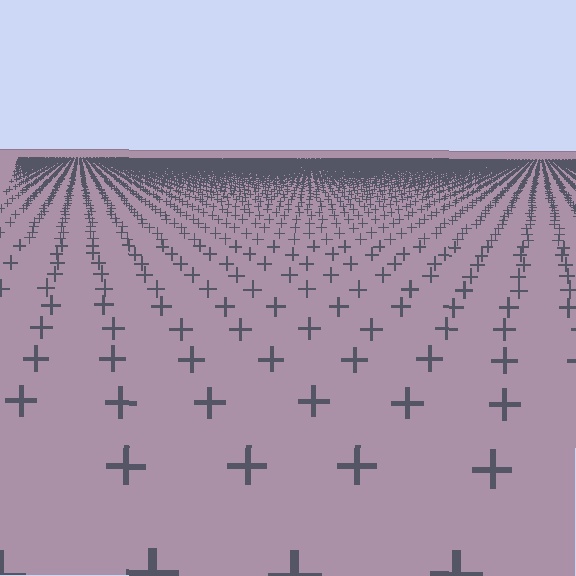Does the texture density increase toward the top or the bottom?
Density increases toward the top.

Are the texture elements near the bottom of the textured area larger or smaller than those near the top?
Larger. Near the bottom, elements are closer to the viewer and appear at a bigger on-screen size.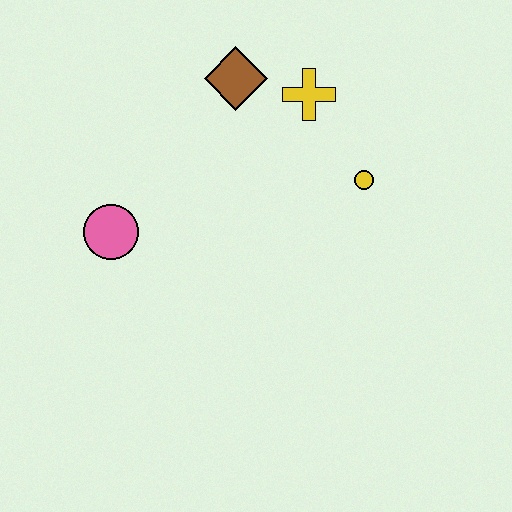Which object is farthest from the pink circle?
The yellow circle is farthest from the pink circle.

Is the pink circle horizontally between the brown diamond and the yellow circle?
No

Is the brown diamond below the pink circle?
No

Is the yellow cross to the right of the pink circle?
Yes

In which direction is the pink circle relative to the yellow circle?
The pink circle is to the left of the yellow circle.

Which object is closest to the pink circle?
The brown diamond is closest to the pink circle.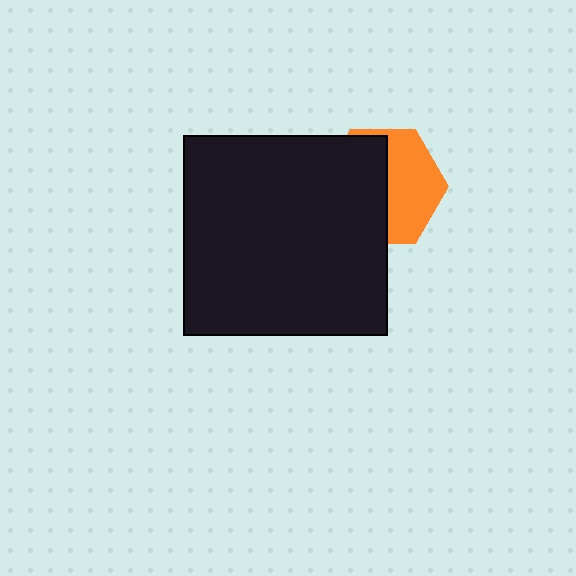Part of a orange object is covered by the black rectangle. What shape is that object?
It is a hexagon.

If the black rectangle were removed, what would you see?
You would see the complete orange hexagon.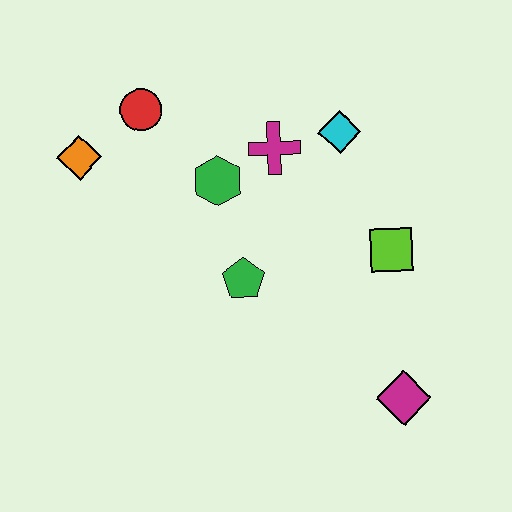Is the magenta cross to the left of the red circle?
No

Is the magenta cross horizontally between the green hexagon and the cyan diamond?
Yes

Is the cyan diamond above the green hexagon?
Yes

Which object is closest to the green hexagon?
The magenta cross is closest to the green hexagon.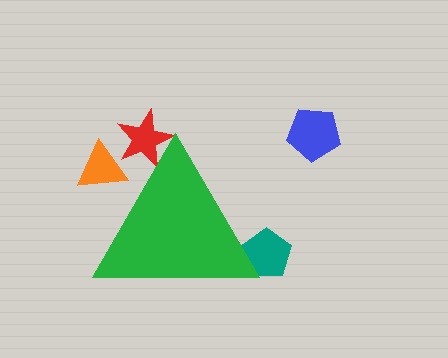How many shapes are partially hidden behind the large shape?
3 shapes are partially hidden.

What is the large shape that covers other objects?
A green triangle.